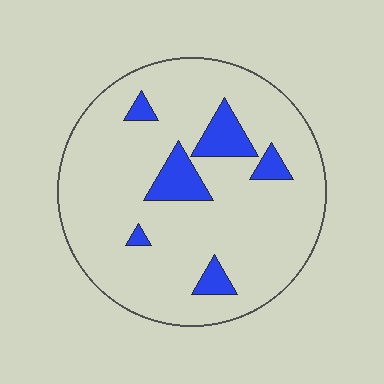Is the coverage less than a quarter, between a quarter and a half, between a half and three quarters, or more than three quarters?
Less than a quarter.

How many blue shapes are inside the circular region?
6.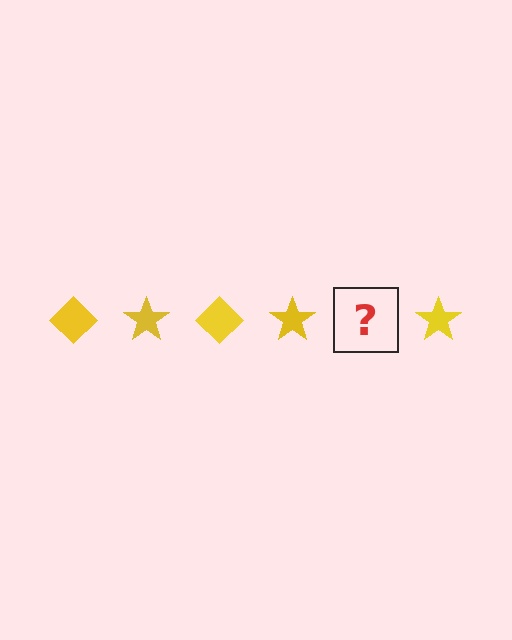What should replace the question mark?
The question mark should be replaced with a yellow diamond.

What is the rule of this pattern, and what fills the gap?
The rule is that the pattern cycles through diamond, star shapes in yellow. The gap should be filled with a yellow diamond.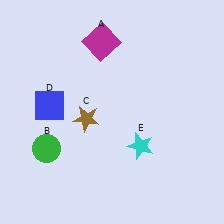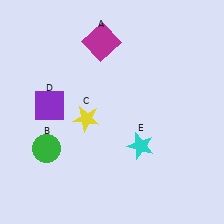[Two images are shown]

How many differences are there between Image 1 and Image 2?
There are 2 differences between the two images.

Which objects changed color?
C changed from brown to yellow. D changed from blue to purple.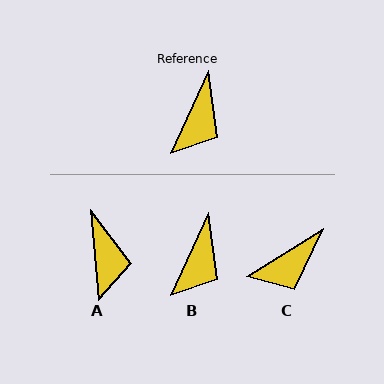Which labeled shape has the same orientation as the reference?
B.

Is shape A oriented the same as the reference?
No, it is off by about 29 degrees.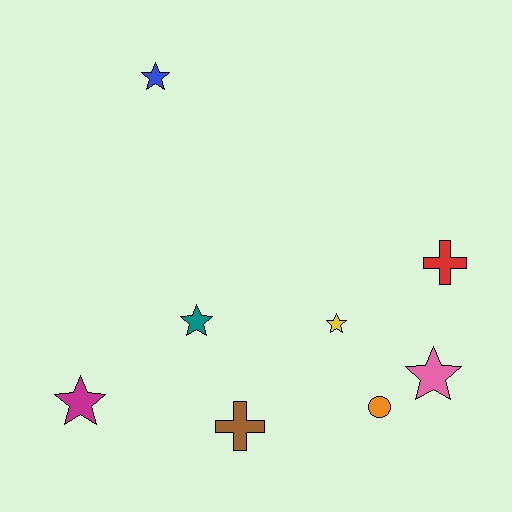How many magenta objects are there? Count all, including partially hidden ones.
There is 1 magenta object.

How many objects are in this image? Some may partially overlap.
There are 8 objects.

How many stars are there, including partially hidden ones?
There are 5 stars.